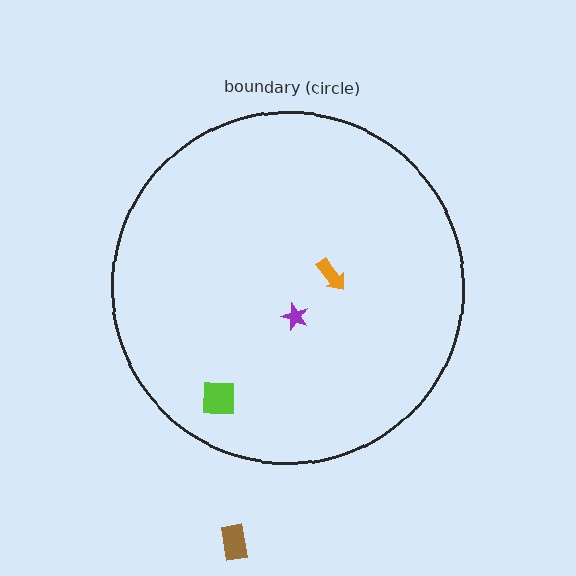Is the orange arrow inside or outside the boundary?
Inside.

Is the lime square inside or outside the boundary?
Inside.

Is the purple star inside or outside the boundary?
Inside.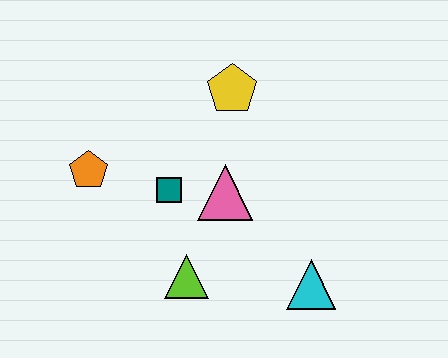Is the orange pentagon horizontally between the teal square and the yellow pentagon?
No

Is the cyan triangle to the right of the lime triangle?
Yes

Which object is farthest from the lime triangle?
The yellow pentagon is farthest from the lime triangle.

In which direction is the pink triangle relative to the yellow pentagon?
The pink triangle is below the yellow pentagon.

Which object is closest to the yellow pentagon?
The pink triangle is closest to the yellow pentagon.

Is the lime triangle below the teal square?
Yes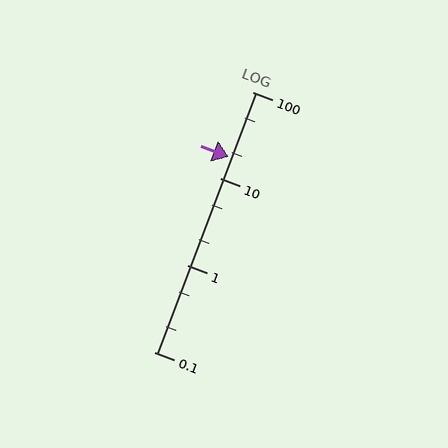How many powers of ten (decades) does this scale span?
The scale spans 3 decades, from 0.1 to 100.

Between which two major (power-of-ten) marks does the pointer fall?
The pointer is between 10 and 100.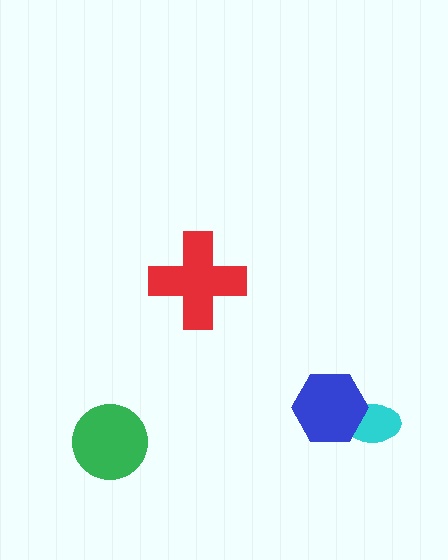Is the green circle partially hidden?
No, no other shape covers it.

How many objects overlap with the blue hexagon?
1 object overlaps with the blue hexagon.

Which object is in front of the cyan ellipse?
The blue hexagon is in front of the cyan ellipse.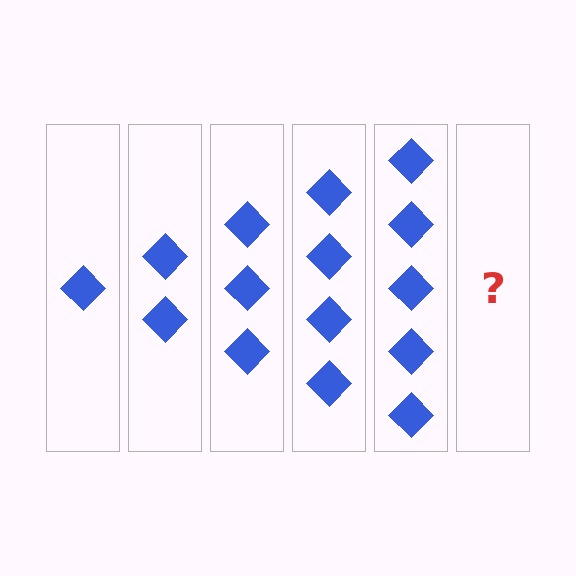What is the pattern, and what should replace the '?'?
The pattern is that each step adds one more diamond. The '?' should be 6 diamonds.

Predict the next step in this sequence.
The next step is 6 diamonds.